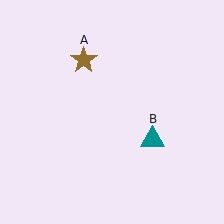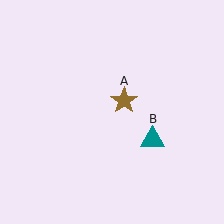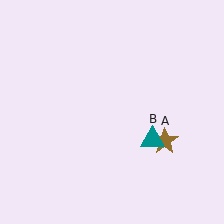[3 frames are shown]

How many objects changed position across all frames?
1 object changed position: brown star (object A).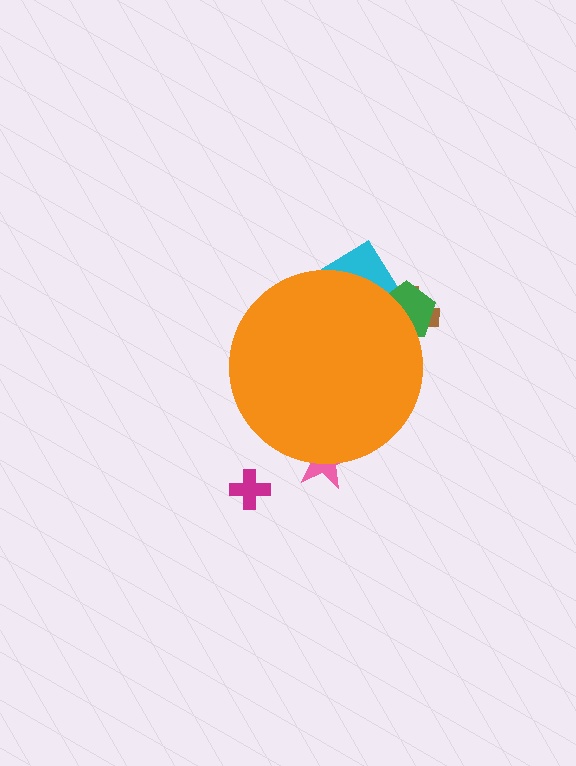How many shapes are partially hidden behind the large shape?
4 shapes are partially hidden.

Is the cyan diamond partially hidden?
Yes, the cyan diamond is partially hidden behind the orange circle.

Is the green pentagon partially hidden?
Yes, the green pentagon is partially hidden behind the orange circle.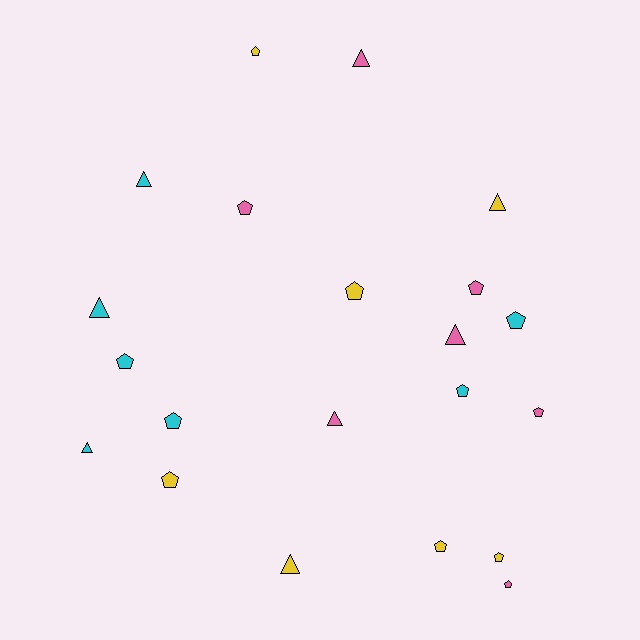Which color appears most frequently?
Cyan, with 7 objects.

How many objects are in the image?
There are 21 objects.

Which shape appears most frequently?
Pentagon, with 13 objects.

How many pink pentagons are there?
There are 4 pink pentagons.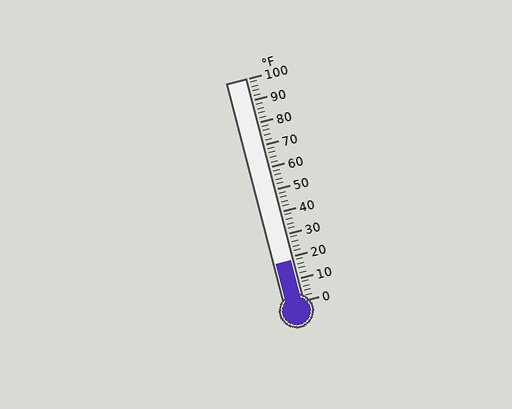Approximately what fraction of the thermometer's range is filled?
The thermometer is filled to approximately 20% of its range.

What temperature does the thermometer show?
The thermometer shows approximately 18°F.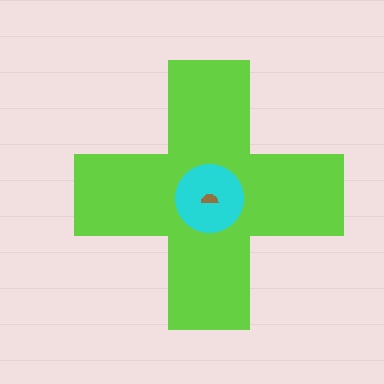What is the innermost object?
The brown semicircle.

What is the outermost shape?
The lime cross.